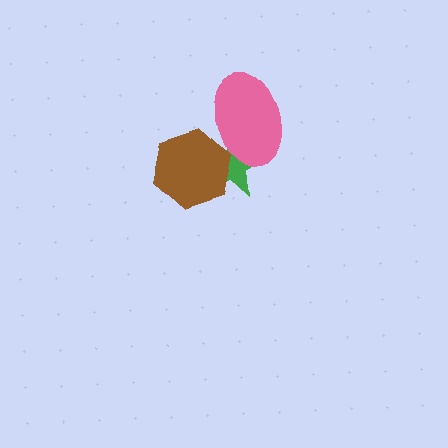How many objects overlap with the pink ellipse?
2 objects overlap with the pink ellipse.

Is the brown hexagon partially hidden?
Yes, it is partially covered by another shape.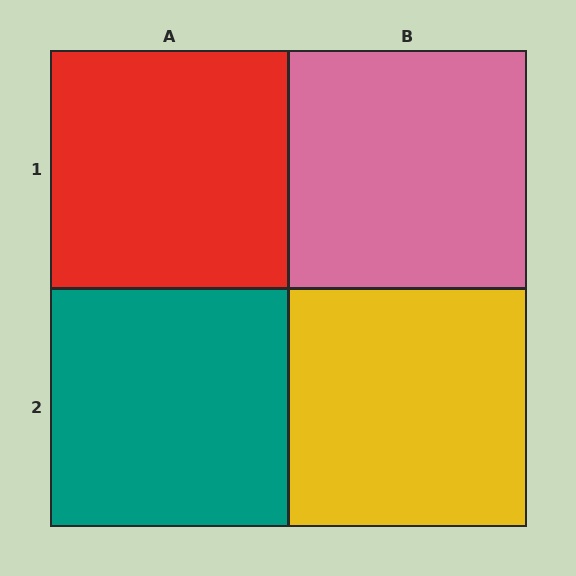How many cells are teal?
1 cell is teal.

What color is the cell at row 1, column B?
Pink.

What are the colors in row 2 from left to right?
Teal, yellow.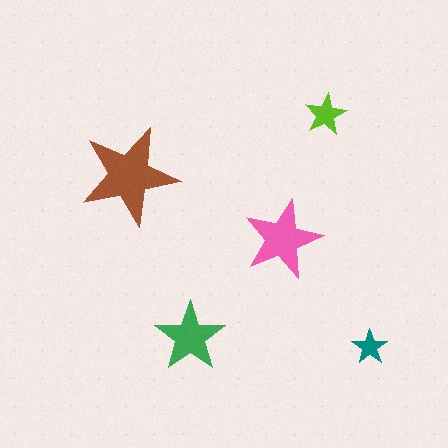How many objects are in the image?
There are 5 objects in the image.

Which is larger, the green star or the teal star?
The green one.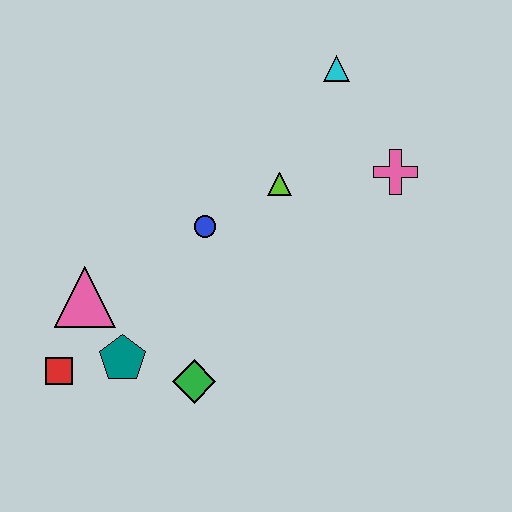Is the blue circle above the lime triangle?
No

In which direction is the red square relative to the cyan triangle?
The red square is below the cyan triangle.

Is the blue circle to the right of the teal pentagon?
Yes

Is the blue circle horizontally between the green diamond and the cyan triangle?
Yes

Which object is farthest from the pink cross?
The red square is farthest from the pink cross.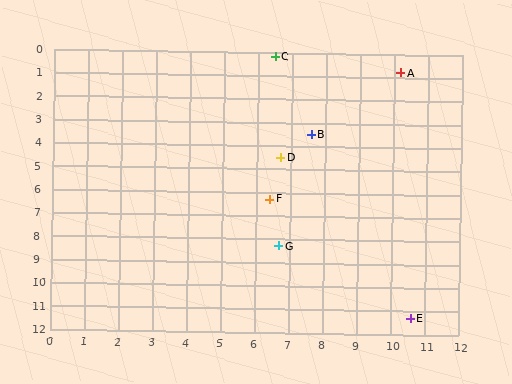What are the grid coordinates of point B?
Point B is at approximately (7.6, 3.5).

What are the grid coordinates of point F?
Point F is at approximately (6.4, 6.3).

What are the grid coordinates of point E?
Point E is at approximately (10.6, 11.3).